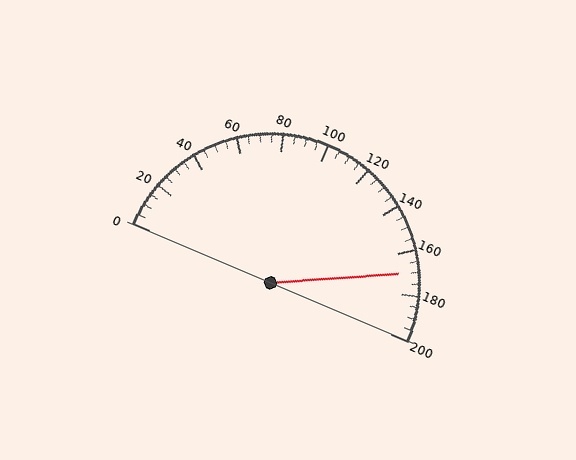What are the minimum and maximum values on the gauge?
The gauge ranges from 0 to 200.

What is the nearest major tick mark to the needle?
The nearest major tick mark is 160.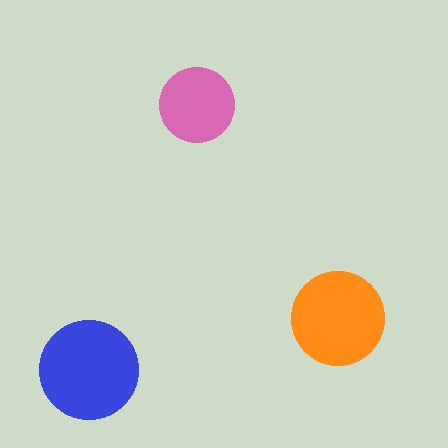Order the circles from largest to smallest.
the blue one, the orange one, the pink one.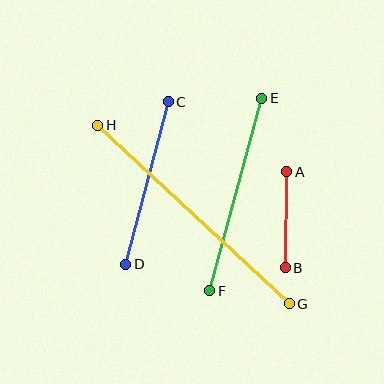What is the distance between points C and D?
The distance is approximately 168 pixels.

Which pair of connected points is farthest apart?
Points G and H are farthest apart.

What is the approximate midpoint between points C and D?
The midpoint is at approximately (147, 183) pixels.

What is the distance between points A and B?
The distance is approximately 96 pixels.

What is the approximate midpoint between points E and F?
The midpoint is at approximately (236, 195) pixels.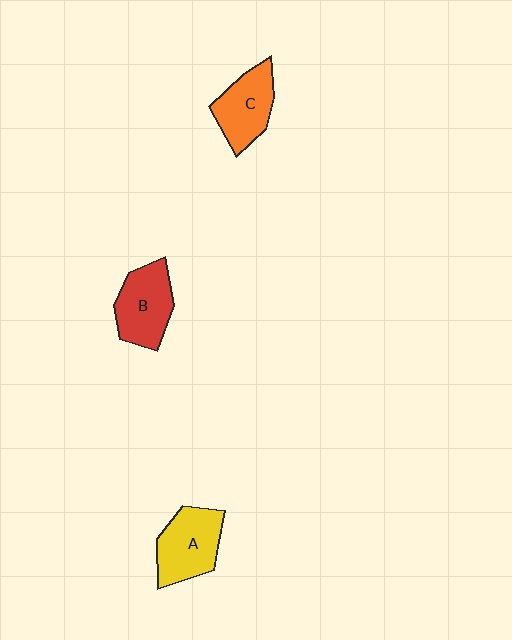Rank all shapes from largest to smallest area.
From largest to smallest: A (yellow), B (red), C (orange).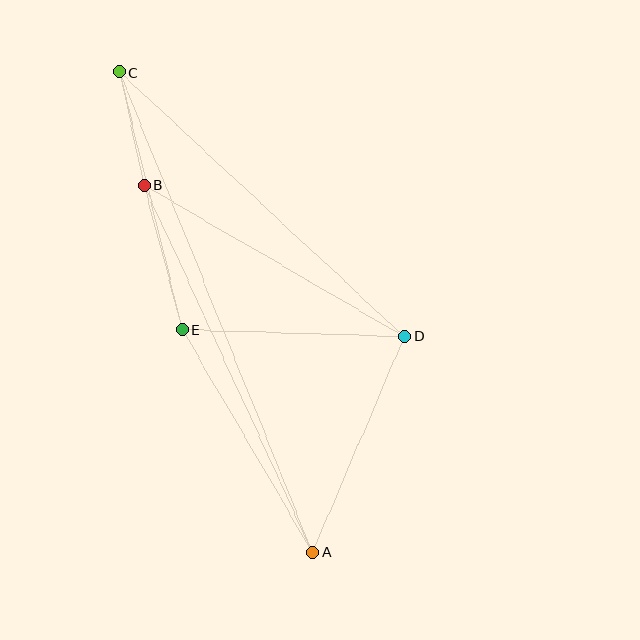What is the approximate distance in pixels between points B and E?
The distance between B and E is approximately 150 pixels.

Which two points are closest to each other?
Points B and C are closest to each other.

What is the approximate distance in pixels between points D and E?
The distance between D and E is approximately 222 pixels.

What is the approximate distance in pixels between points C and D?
The distance between C and D is approximately 389 pixels.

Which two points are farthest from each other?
Points A and C are farthest from each other.